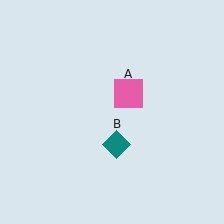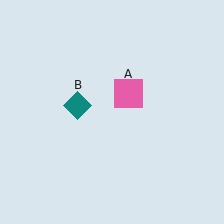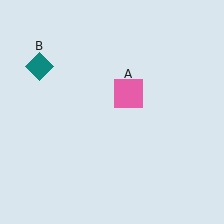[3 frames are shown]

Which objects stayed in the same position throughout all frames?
Pink square (object A) remained stationary.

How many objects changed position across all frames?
1 object changed position: teal diamond (object B).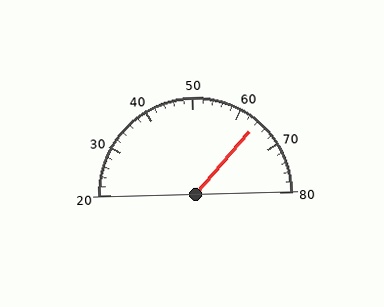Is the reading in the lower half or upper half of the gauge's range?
The reading is in the upper half of the range (20 to 80).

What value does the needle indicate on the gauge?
The needle indicates approximately 64.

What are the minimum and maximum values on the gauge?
The gauge ranges from 20 to 80.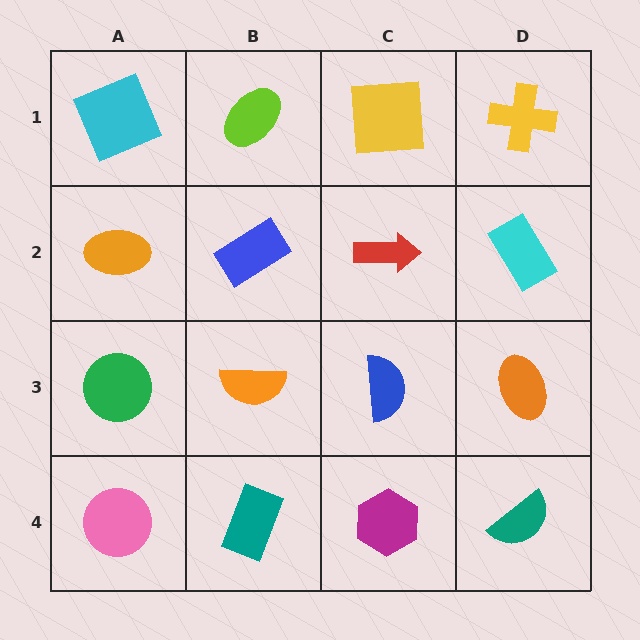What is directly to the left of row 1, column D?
A yellow square.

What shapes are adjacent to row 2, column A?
A cyan square (row 1, column A), a green circle (row 3, column A), a blue rectangle (row 2, column B).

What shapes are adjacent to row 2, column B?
A lime ellipse (row 1, column B), an orange semicircle (row 3, column B), an orange ellipse (row 2, column A), a red arrow (row 2, column C).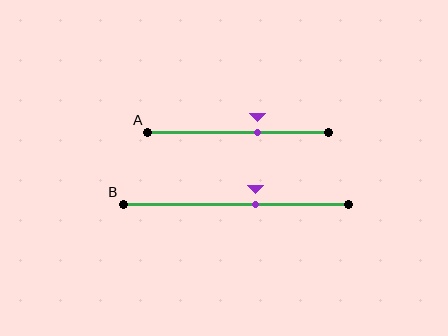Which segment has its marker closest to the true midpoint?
Segment B has its marker closest to the true midpoint.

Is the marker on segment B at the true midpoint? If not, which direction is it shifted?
No, the marker on segment B is shifted to the right by about 9% of the segment length.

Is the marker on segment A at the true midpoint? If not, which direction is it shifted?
No, the marker on segment A is shifted to the right by about 10% of the segment length.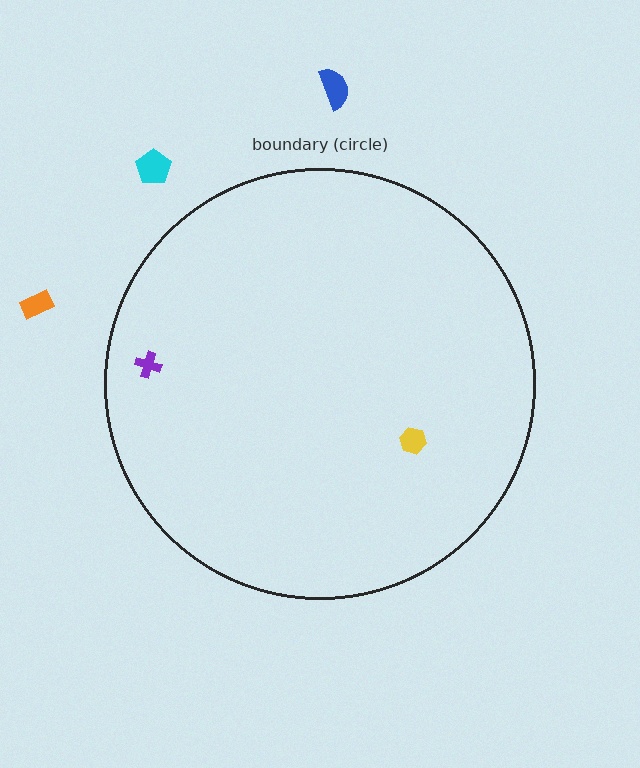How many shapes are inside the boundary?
2 inside, 3 outside.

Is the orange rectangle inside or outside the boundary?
Outside.